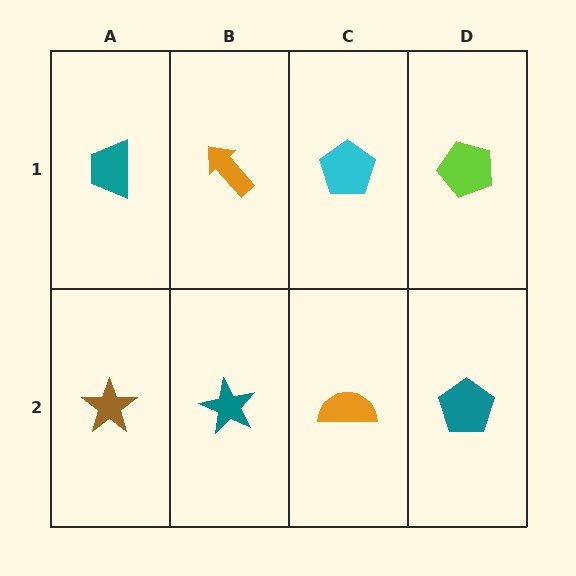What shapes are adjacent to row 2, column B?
An orange arrow (row 1, column B), a brown star (row 2, column A), an orange semicircle (row 2, column C).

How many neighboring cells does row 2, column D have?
2.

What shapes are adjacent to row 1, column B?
A teal star (row 2, column B), a teal trapezoid (row 1, column A), a cyan pentagon (row 1, column C).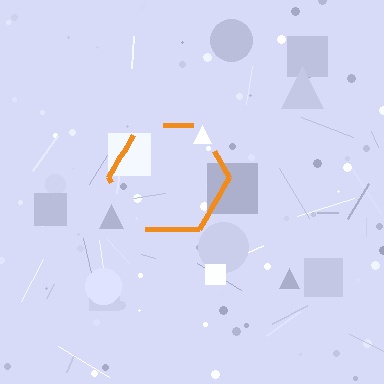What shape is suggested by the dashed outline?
The dashed outline suggests a hexagon.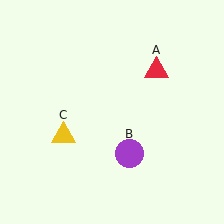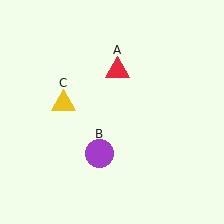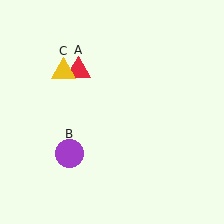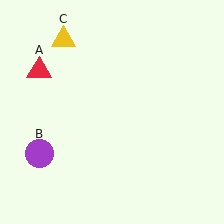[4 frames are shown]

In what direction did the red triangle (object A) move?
The red triangle (object A) moved left.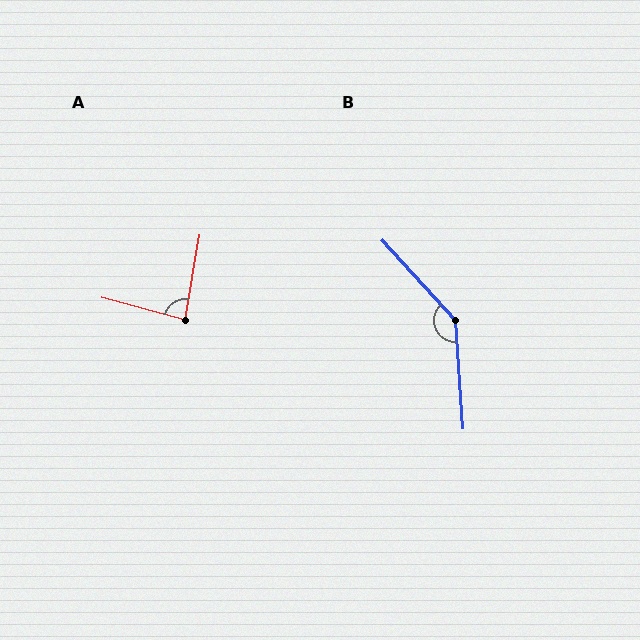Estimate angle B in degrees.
Approximately 142 degrees.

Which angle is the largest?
B, at approximately 142 degrees.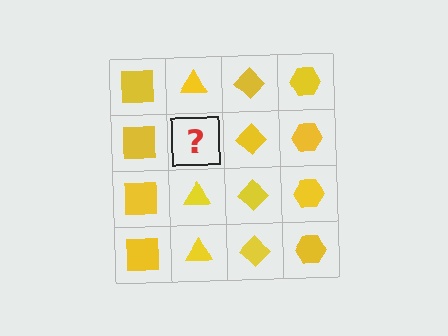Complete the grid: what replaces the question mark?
The question mark should be replaced with a yellow triangle.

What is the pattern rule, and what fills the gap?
The rule is that each column has a consistent shape. The gap should be filled with a yellow triangle.